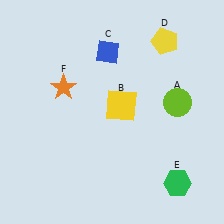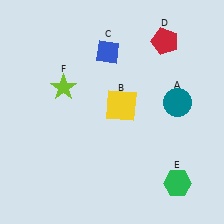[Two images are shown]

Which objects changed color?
A changed from lime to teal. D changed from yellow to red. F changed from orange to lime.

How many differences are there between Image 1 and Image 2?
There are 3 differences between the two images.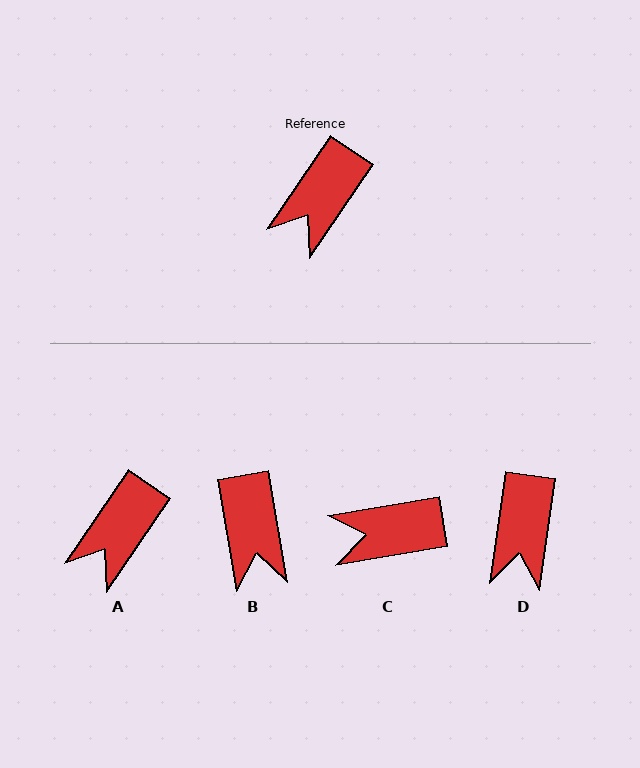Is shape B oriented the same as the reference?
No, it is off by about 44 degrees.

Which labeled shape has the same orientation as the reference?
A.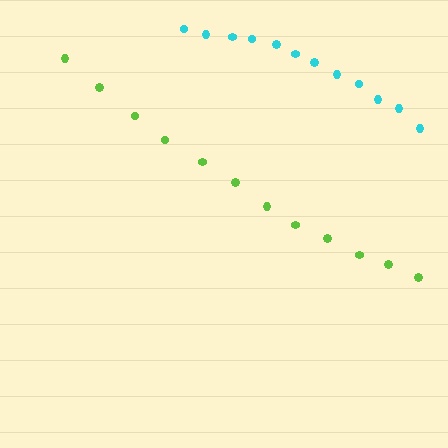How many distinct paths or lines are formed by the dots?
There are 2 distinct paths.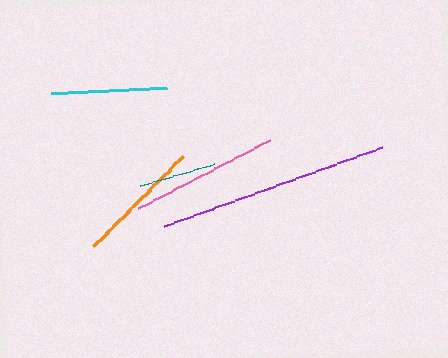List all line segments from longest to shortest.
From longest to shortest: purple, pink, orange, cyan, teal.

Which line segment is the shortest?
The teal line is the shortest at approximately 77 pixels.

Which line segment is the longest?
The purple line is the longest at approximately 231 pixels.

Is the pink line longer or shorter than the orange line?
The pink line is longer than the orange line.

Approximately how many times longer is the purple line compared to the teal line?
The purple line is approximately 3.0 times the length of the teal line.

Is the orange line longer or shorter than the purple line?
The purple line is longer than the orange line.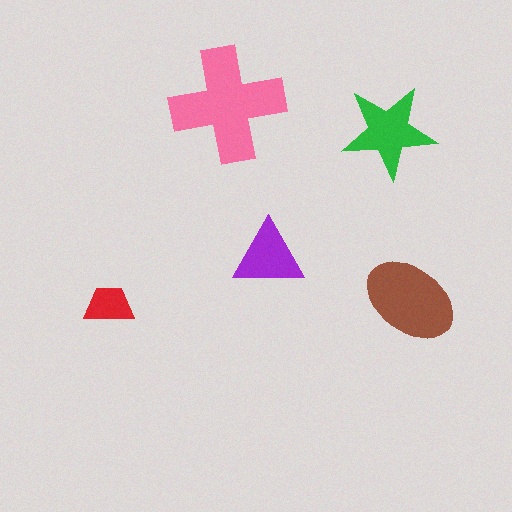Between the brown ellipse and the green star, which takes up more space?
The brown ellipse.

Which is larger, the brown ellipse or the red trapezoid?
The brown ellipse.